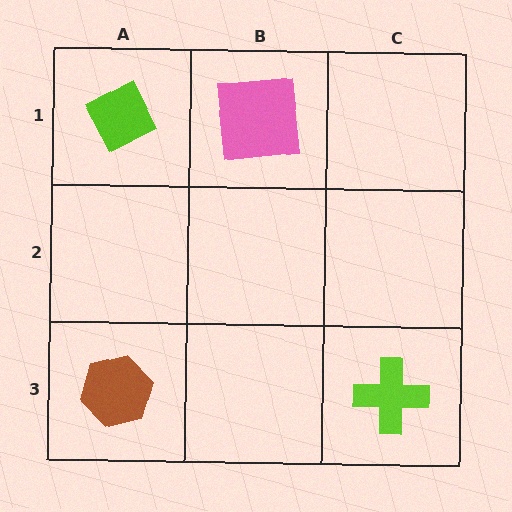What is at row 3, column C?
A lime cross.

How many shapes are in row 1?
2 shapes.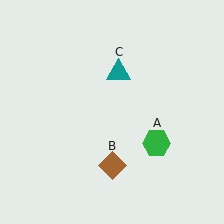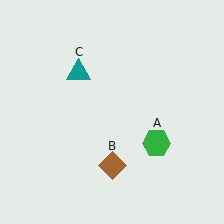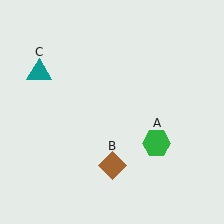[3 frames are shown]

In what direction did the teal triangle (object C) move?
The teal triangle (object C) moved left.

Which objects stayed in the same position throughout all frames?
Green hexagon (object A) and brown diamond (object B) remained stationary.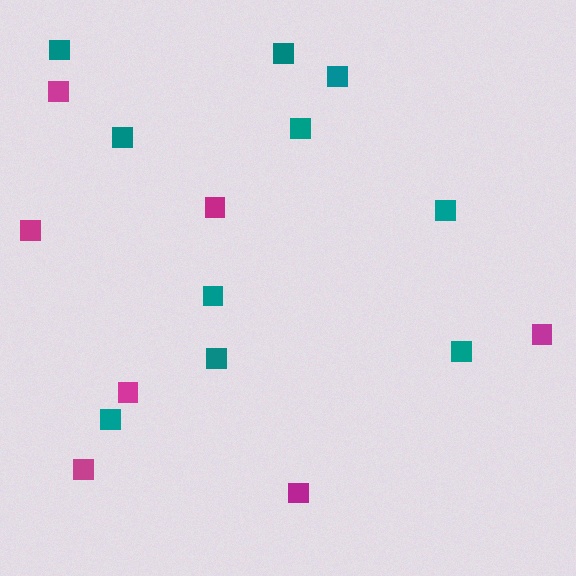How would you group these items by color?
There are 2 groups: one group of teal squares (10) and one group of magenta squares (7).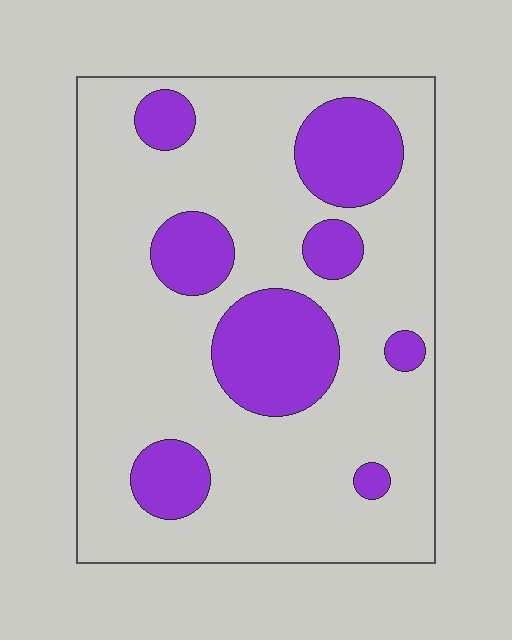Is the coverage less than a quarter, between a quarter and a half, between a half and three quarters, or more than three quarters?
Less than a quarter.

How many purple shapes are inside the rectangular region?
8.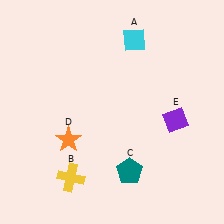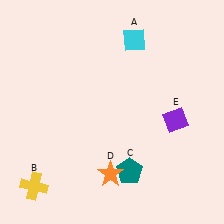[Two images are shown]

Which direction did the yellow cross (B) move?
The yellow cross (B) moved left.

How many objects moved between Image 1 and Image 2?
2 objects moved between the two images.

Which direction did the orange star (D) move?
The orange star (D) moved right.